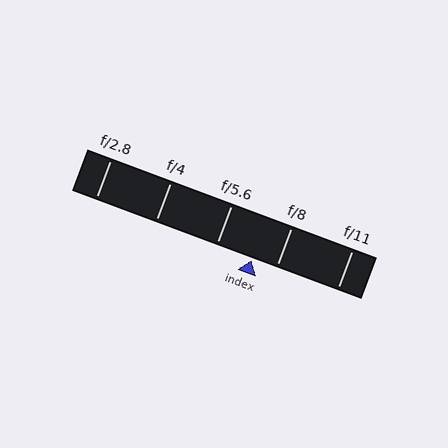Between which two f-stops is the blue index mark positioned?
The index mark is between f/5.6 and f/8.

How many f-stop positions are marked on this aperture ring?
There are 5 f-stop positions marked.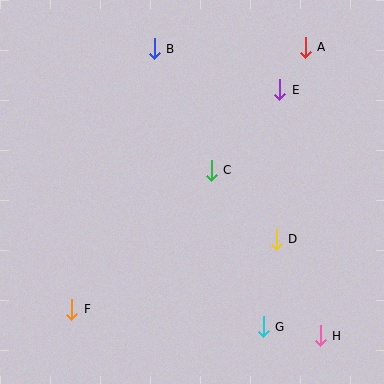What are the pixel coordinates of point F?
Point F is at (72, 309).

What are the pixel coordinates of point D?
Point D is at (276, 239).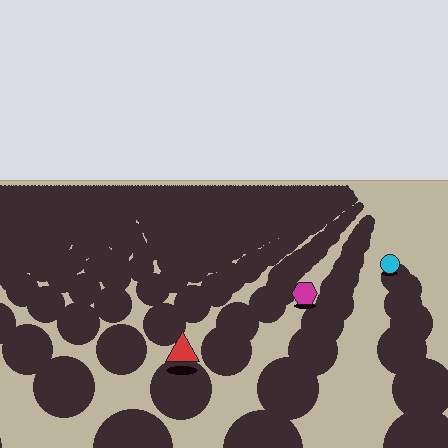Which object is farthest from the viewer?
The cyan circle is farthest from the viewer. It appears smaller and the ground texture around it is denser.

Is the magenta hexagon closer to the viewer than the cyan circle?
Yes. The magenta hexagon is closer — you can tell from the texture gradient: the ground texture is coarser near it.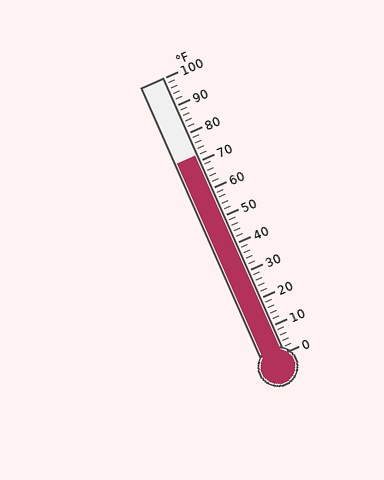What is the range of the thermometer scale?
The thermometer scale ranges from 0°F to 100°F.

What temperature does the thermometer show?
The thermometer shows approximately 72°F.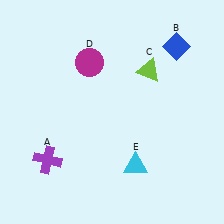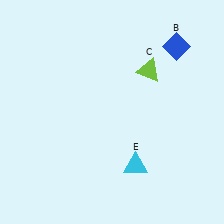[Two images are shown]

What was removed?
The purple cross (A), the magenta circle (D) were removed in Image 2.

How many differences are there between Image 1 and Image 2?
There are 2 differences between the two images.